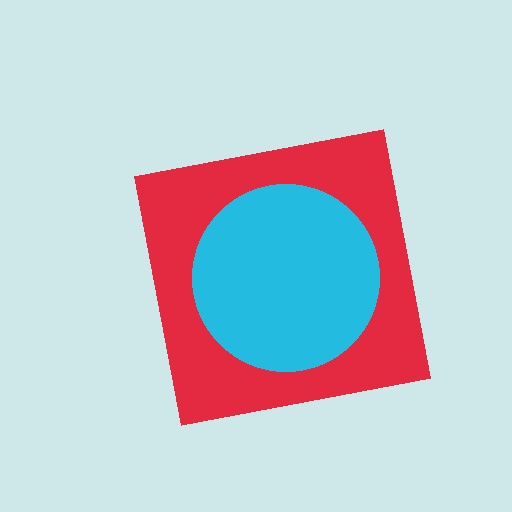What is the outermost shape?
The red square.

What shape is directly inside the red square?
The cyan circle.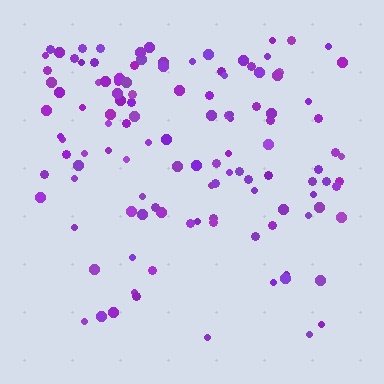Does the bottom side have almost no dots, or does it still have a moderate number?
Still a moderate number, just noticeably fewer than the top.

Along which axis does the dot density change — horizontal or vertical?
Vertical.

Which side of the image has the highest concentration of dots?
The top.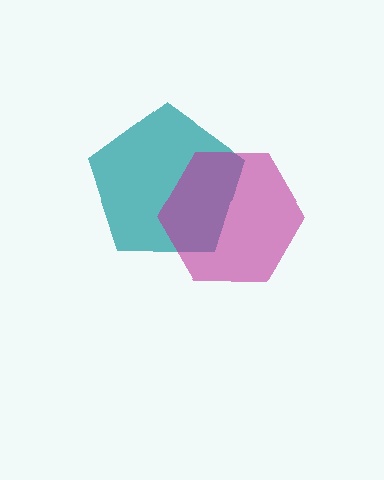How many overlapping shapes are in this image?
There are 2 overlapping shapes in the image.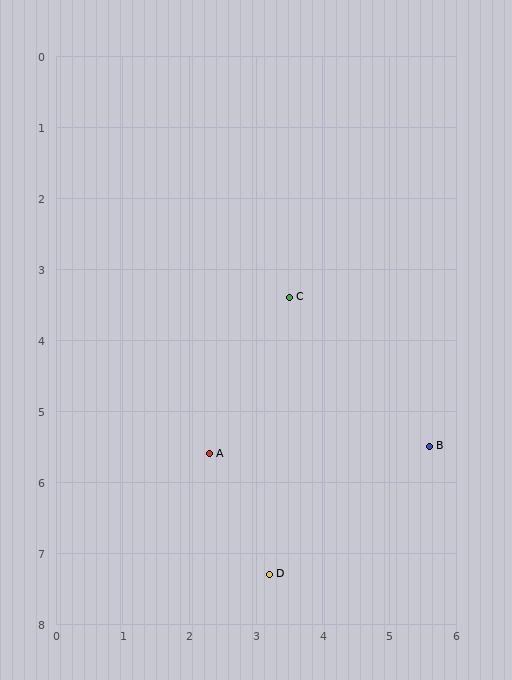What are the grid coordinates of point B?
Point B is at approximately (5.6, 5.5).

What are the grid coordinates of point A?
Point A is at approximately (2.3, 5.6).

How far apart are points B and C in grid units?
Points B and C are about 3.0 grid units apart.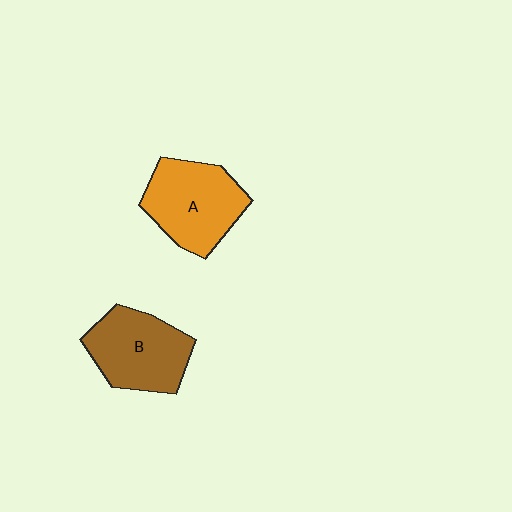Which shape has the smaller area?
Shape B (brown).